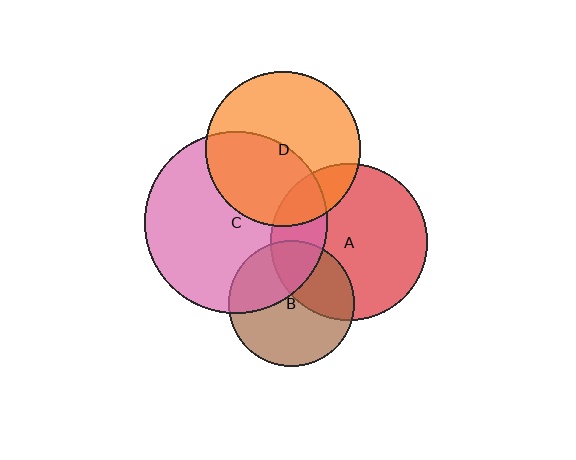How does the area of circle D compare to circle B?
Approximately 1.5 times.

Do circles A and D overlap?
Yes.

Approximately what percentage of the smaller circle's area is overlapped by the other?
Approximately 15%.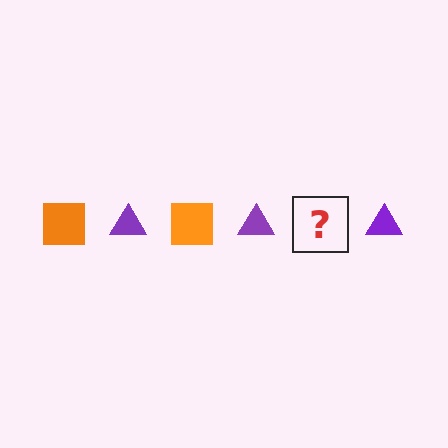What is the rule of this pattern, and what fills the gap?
The rule is that the pattern alternates between orange square and purple triangle. The gap should be filled with an orange square.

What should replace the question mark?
The question mark should be replaced with an orange square.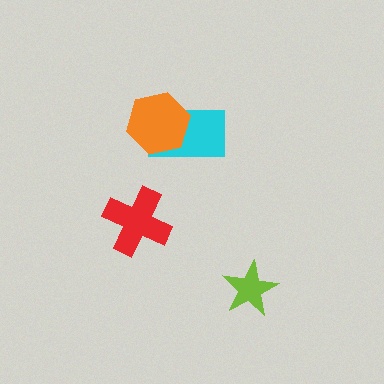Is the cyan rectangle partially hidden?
Yes, it is partially covered by another shape.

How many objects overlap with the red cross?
0 objects overlap with the red cross.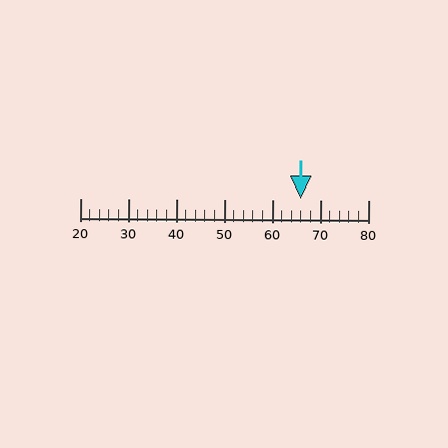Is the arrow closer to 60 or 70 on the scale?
The arrow is closer to 70.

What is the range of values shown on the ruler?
The ruler shows values from 20 to 80.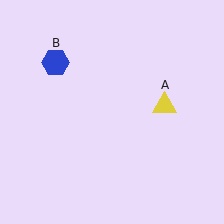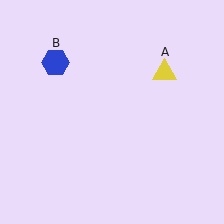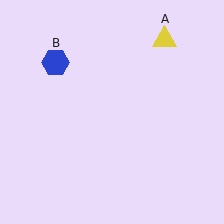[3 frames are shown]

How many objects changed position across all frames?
1 object changed position: yellow triangle (object A).